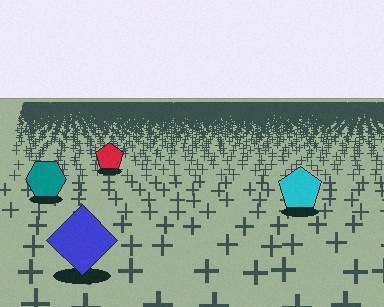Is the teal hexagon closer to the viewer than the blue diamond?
No. The blue diamond is closer — you can tell from the texture gradient: the ground texture is coarser near it.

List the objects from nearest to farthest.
From nearest to farthest: the blue diamond, the cyan pentagon, the teal hexagon, the red pentagon.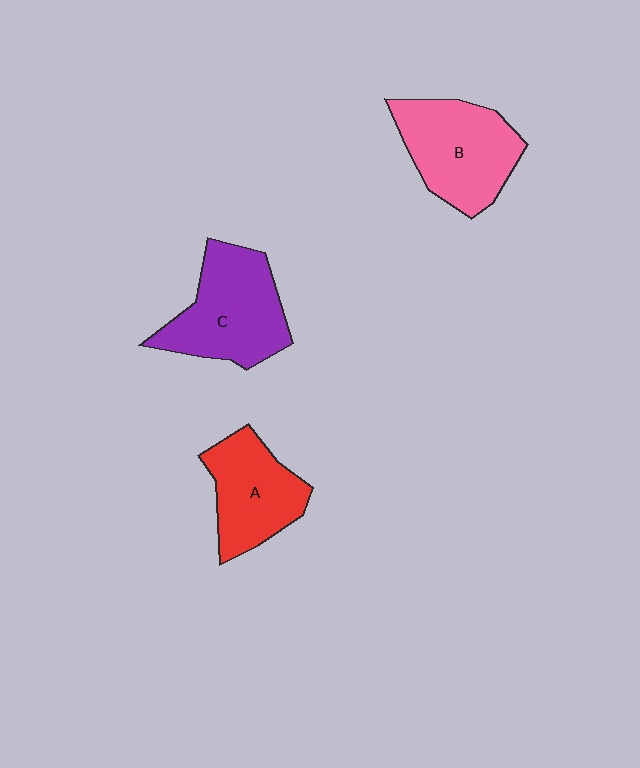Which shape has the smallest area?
Shape A (red).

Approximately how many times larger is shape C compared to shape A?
Approximately 1.2 times.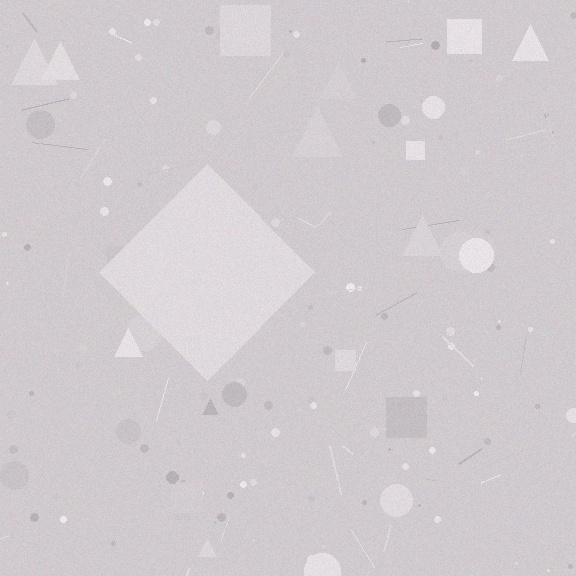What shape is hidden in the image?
A diamond is hidden in the image.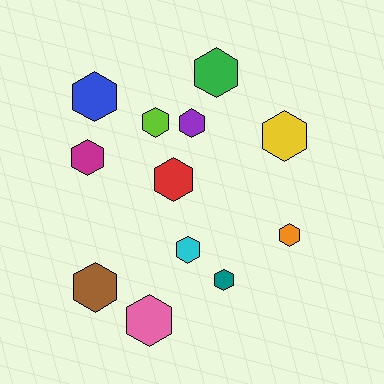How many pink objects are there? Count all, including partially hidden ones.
There is 1 pink object.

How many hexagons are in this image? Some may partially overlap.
There are 12 hexagons.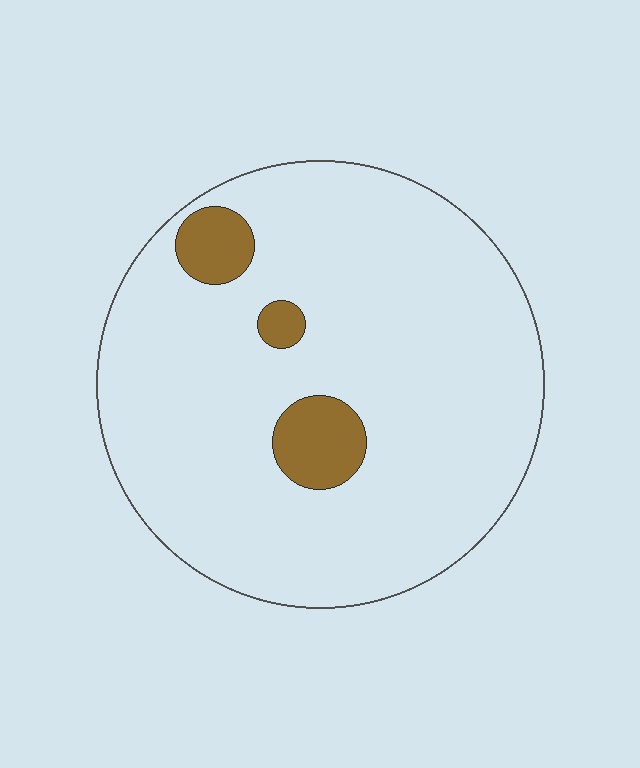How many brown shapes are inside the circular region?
3.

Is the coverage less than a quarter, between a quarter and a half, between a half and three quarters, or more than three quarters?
Less than a quarter.